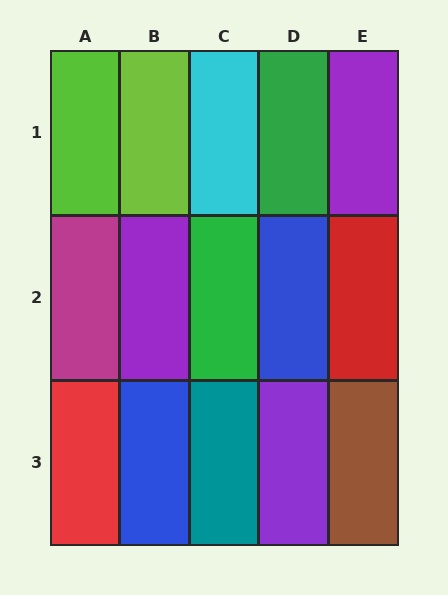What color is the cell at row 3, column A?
Red.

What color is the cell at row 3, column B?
Blue.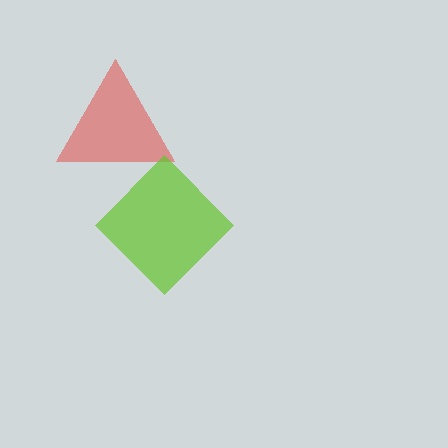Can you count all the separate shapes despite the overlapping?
Yes, there are 2 separate shapes.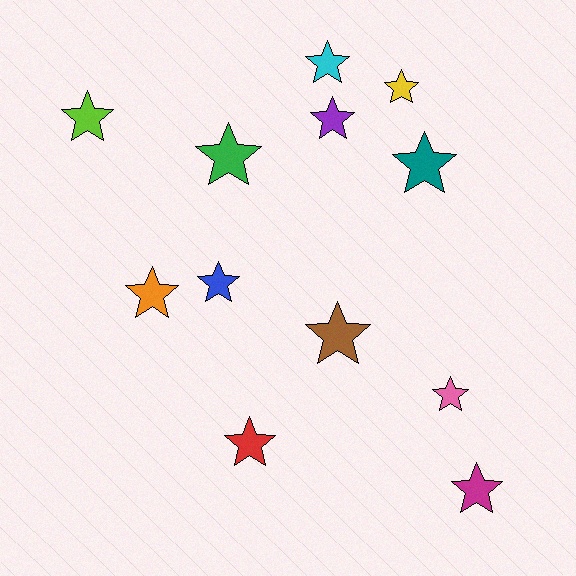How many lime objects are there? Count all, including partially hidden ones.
There is 1 lime object.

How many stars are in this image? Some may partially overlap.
There are 12 stars.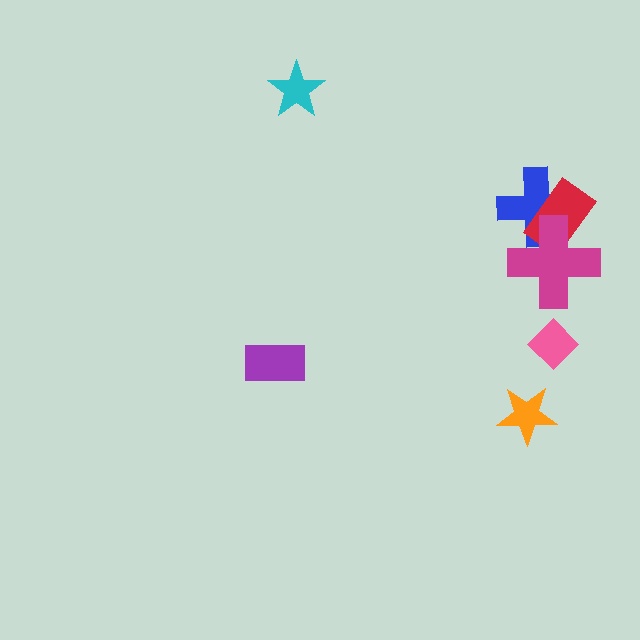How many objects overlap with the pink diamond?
0 objects overlap with the pink diamond.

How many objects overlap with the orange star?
0 objects overlap with the orange star.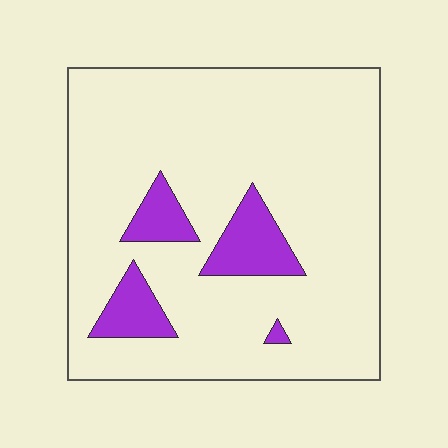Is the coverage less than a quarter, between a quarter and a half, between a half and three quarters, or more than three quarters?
Less than a quarter.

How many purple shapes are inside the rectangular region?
4.